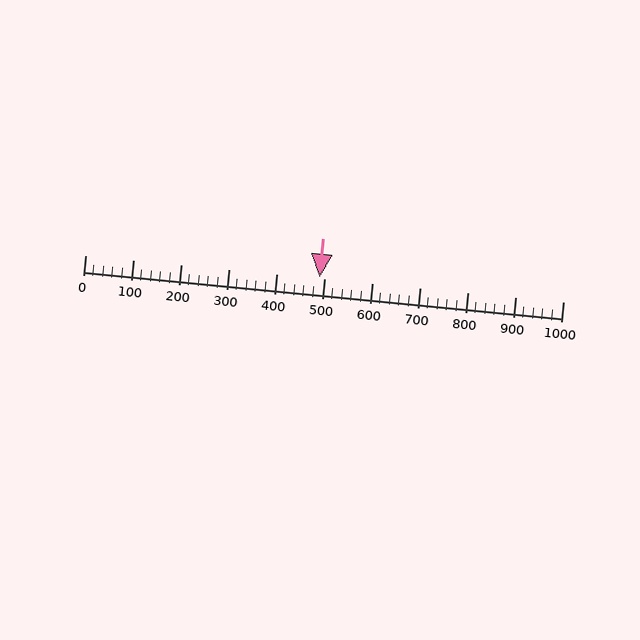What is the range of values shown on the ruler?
The ruler shows values from 0 to 1000.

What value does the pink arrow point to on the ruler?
The pink arrow points to approximately 491.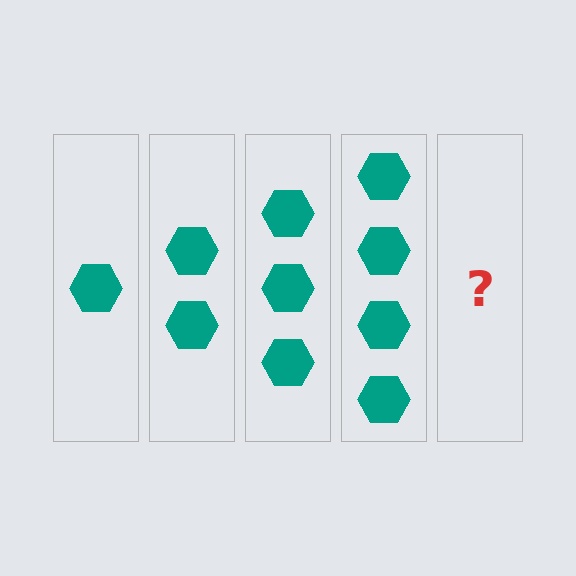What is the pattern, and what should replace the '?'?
The pattern is that each step adds one more hexagon. The '?' should be 5 hexagons.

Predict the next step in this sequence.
The next step is 5 hexagons.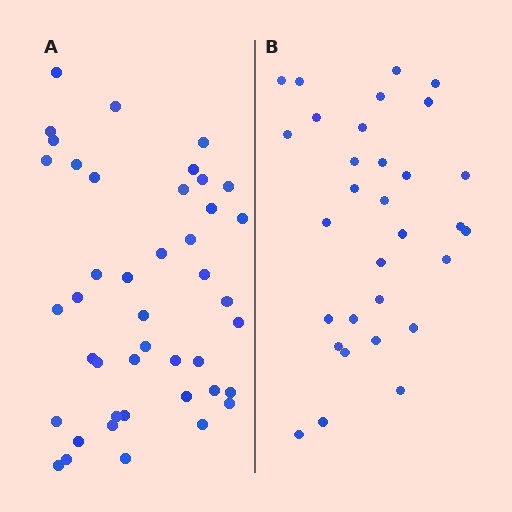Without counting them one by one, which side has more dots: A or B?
Region A (the left region) has more dots.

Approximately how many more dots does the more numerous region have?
Region A has roughly 12 or so more dots than region B.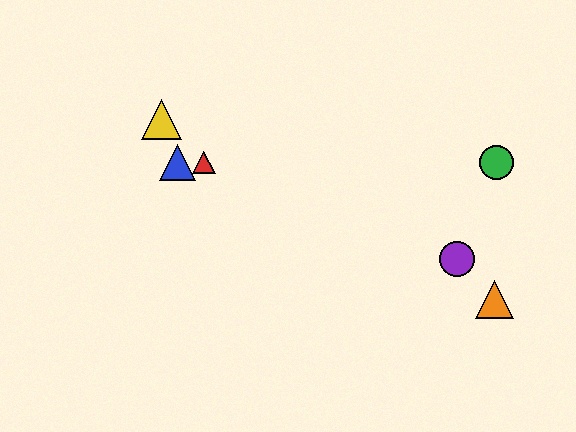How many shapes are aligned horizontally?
3 shapes (the red triangle, the blue triangle, the green circle) are aligned horizontally.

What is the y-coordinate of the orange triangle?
The orange triangle is at y≈299.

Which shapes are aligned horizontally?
The red triangle, the blue triangle, the green circle are aligned horizontally.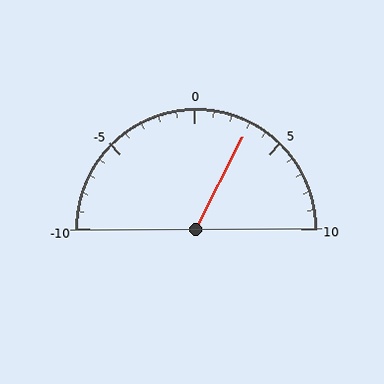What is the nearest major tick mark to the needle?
The nearest major tick mark is 5.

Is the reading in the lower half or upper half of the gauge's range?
The reading is in the upper half of the range (-10 to 10).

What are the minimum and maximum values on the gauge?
The gauge ranges from -10 to 10.